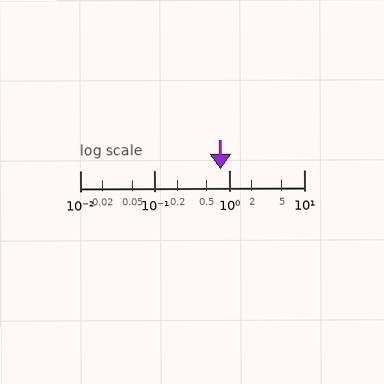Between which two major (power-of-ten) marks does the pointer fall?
The pointer is between 0.1 and 1.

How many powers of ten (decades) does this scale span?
The scale spans 3 decades, from 0.01 to 10.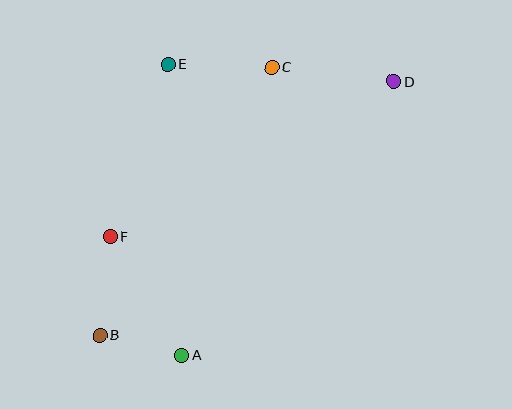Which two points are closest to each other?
Points A and B are closest to each other.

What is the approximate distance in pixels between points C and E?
The distance between C and E is approximately 104 pixels.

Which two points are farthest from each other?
Points B and D are farthest from each other.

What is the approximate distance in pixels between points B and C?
The distance between B and C is approximately 319 pixels.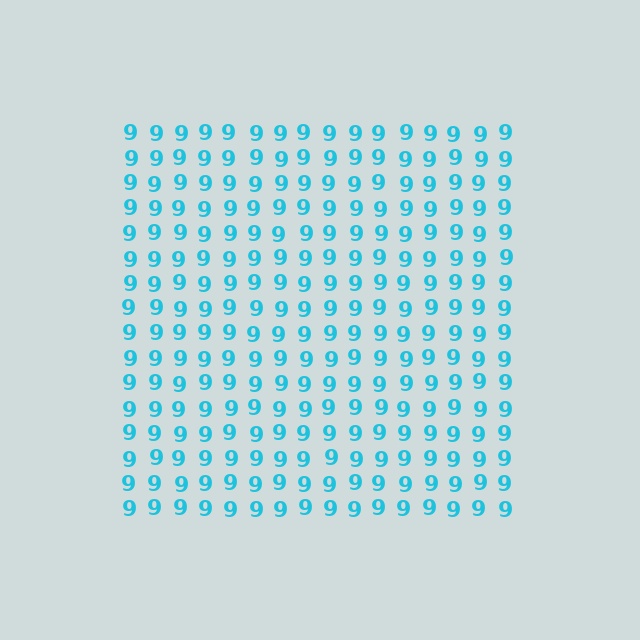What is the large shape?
The large shape is a square.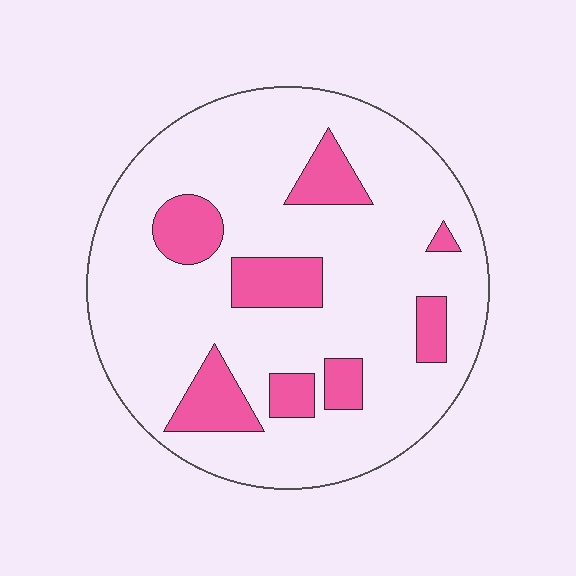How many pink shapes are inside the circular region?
8.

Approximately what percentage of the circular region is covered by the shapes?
Approximately 20%.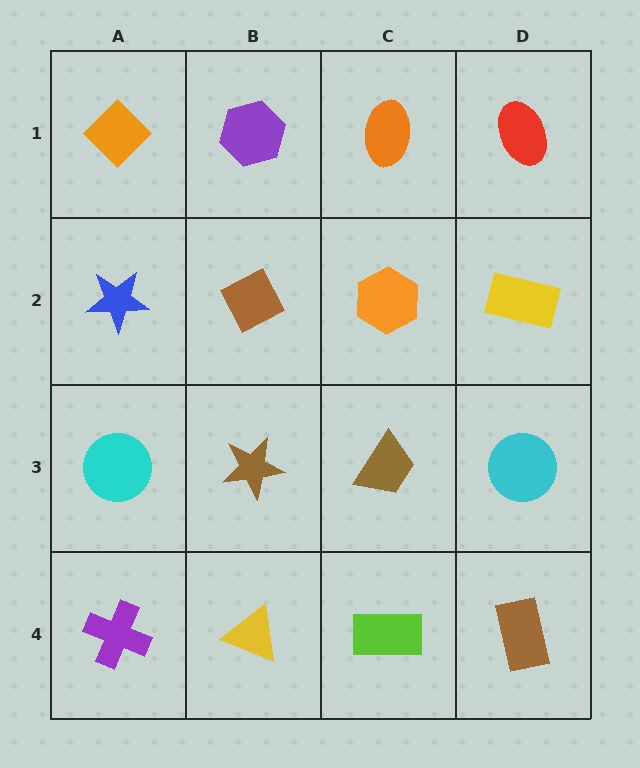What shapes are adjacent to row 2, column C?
An orange ellipse (row 1, column C), a brown trapezoid (row 3, column C), a brown diamond (row 2, column B), a yellow rectangle (row 2, column D).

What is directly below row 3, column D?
A brown rectangle.